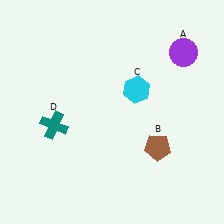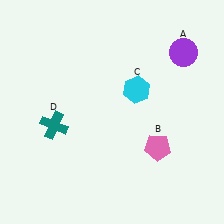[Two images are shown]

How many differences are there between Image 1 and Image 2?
There is 1 difference between the two images.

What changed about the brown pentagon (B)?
In Image 1, B is brown. In Image 2, it changed to pink.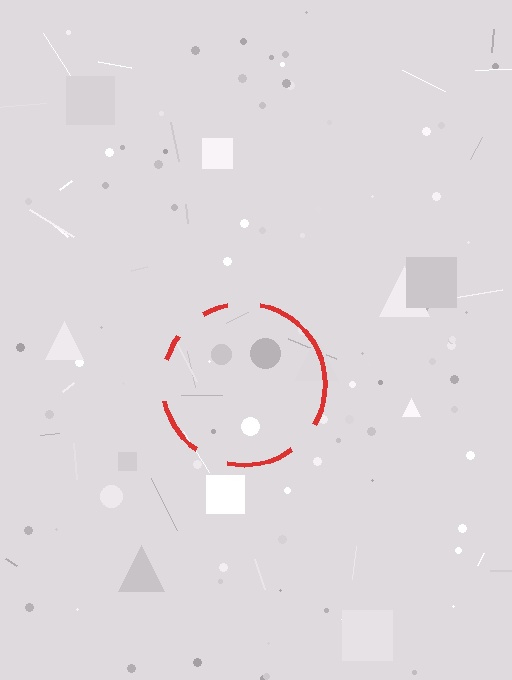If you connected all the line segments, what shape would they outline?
They would outline a circle.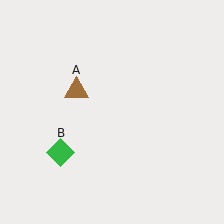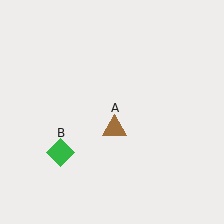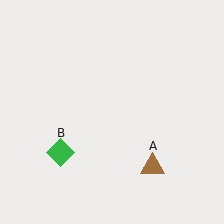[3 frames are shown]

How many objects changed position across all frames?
1 object changed position: brown triangle (object A).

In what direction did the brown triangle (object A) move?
The brown triangle (object A) moved down and to the right.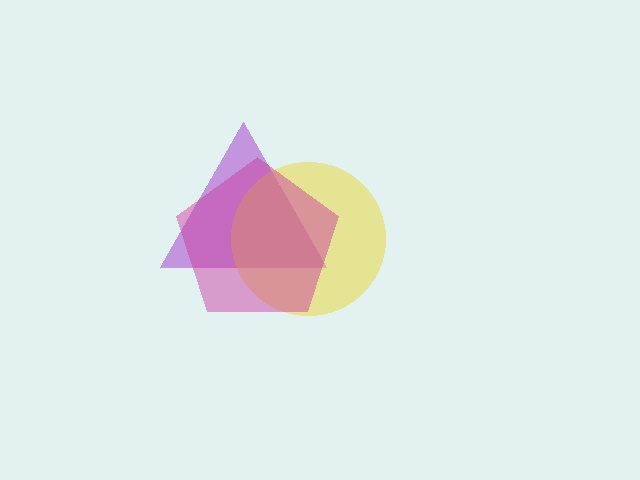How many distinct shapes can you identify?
There are 3 distinct shapes: a purple triangle, a yellow circle, a magenta pentagon.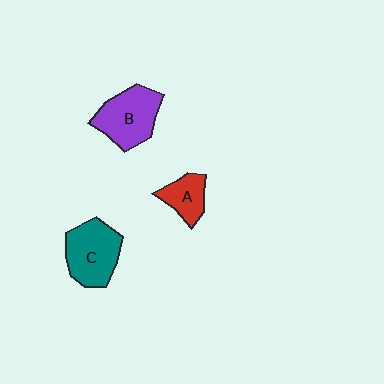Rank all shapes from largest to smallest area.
From largest to smallest: C (teal), B (purple), A (red).